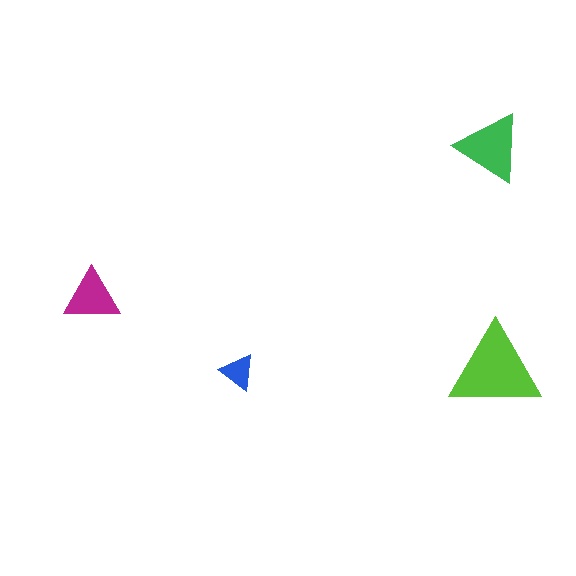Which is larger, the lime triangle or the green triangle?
The lime one.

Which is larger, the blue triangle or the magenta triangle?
The magenta one.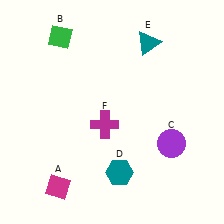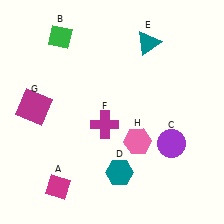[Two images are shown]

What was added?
A magenta square (G), a pink hexagon (H) were added in Image 2.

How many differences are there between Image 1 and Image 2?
There are 2 differences between the two images.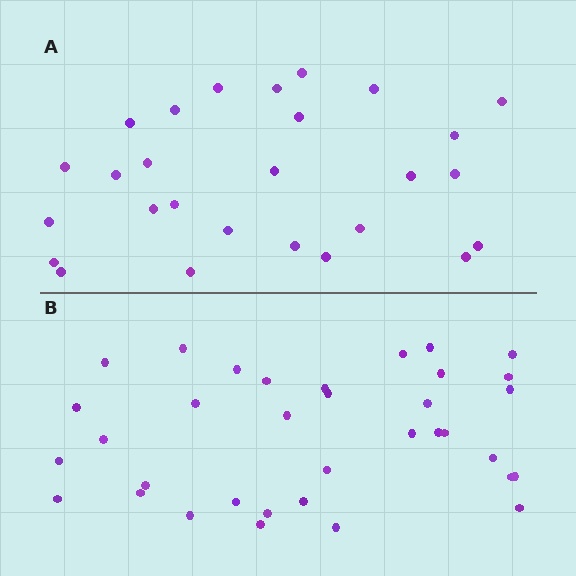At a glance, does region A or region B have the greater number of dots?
Region B (the bottom region) has more dots.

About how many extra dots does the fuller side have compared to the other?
Region B has roughly 8 or so more dots than region A.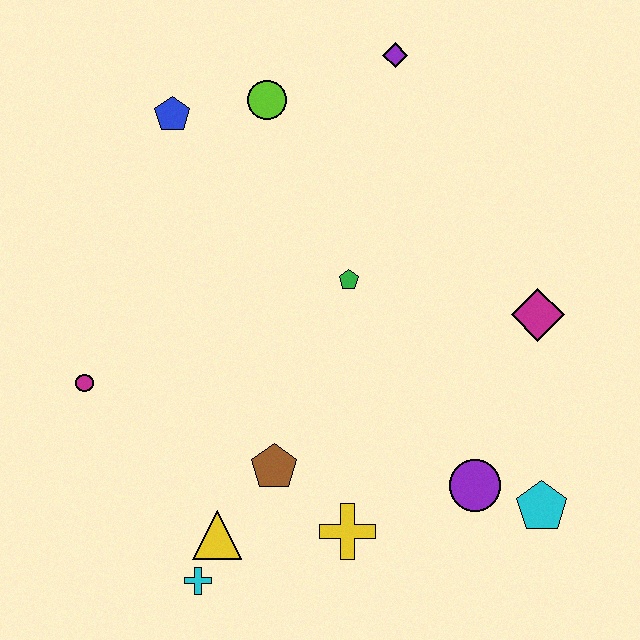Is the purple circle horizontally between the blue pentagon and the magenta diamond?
Yes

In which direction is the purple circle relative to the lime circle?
The purple circle is below the lime circle.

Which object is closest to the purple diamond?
The lime circle is closest to the purple diamond.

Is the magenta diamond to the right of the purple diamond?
Yes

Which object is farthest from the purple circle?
The blue pentagon is farthest from the purple circle.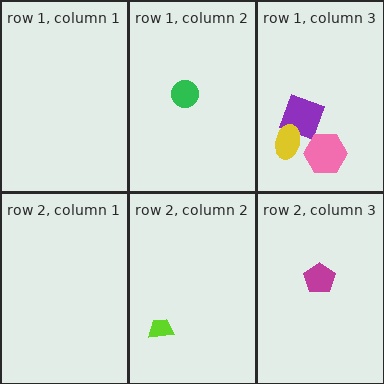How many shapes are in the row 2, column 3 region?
1.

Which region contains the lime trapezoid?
The row 2, column 2 region.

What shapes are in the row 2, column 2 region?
The lime trapezoid.